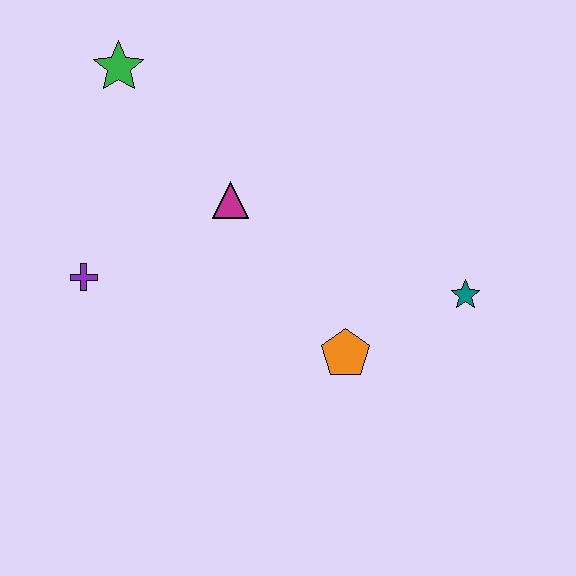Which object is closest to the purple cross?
The magenta triangle is closest to the purple cross.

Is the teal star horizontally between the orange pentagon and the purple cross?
No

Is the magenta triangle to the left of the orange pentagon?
Yes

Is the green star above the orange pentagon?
Yes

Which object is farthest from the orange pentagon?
The green star is farthest from the orange pentagon.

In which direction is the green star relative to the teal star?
The green star is to the left of the teal star.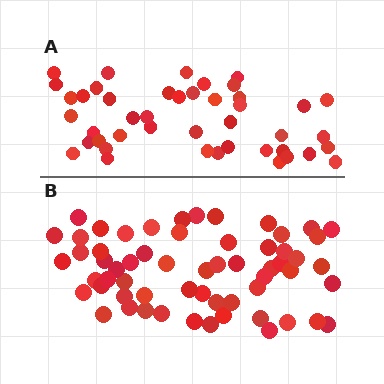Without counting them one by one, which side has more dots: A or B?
Region B (the bottom region) has more dots.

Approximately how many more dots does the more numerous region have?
Region B has approximately 15 more dots than region A.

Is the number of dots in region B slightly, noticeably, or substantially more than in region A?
Region B has noticeably more, but not dramatically so. The ratio is roughly 1.4 to 1.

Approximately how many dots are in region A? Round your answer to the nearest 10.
About 40 dots. (The exact count is 44, which rounds to 40.)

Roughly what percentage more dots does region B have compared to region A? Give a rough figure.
About 35% more.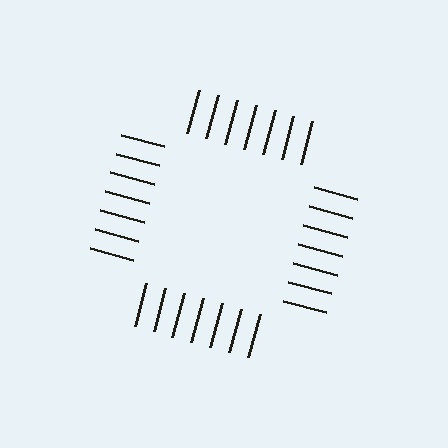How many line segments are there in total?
28 — 7 along each of the 4 edges.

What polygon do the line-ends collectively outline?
An illusory square — the line segments terminate on its edges but no continuous stroke is drawn.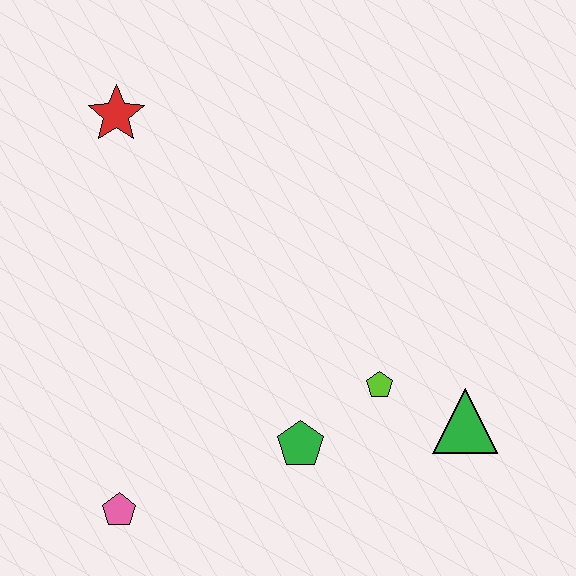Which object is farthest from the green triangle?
The red star is farthest from the green triangle.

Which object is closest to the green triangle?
The lime pentagon is closest to the green triangle.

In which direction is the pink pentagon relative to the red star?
The pink pentagon is below the red star.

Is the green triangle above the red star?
No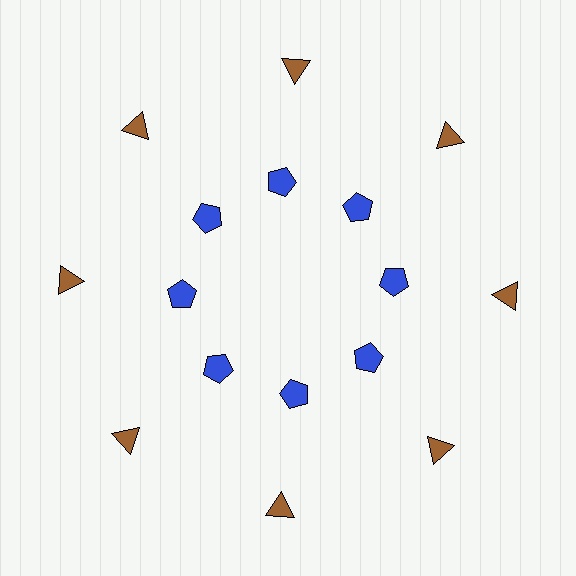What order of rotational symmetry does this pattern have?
This pattern has 8-fold rotational symmetry.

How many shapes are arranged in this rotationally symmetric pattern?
There are 16 shapes, arranged in 8 groups of 2.